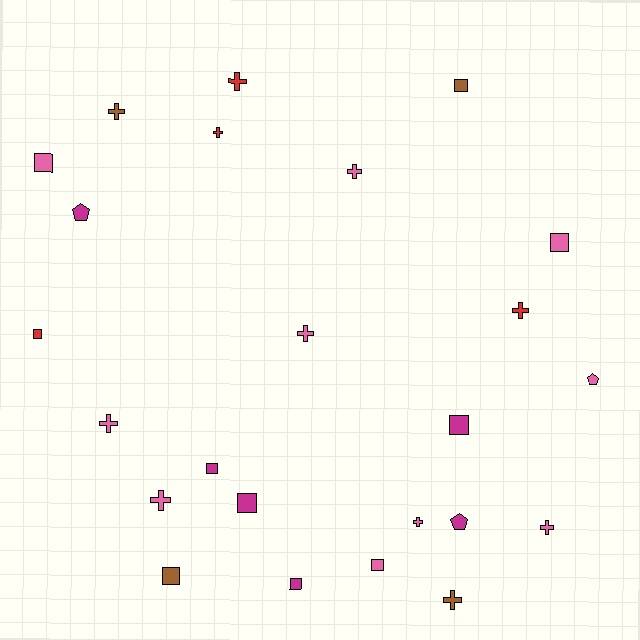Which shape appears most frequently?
Cross, with 11 objects.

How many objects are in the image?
There are 24 objects.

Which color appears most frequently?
Pink, with 10 objects.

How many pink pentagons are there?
There is 1 pink pentagon.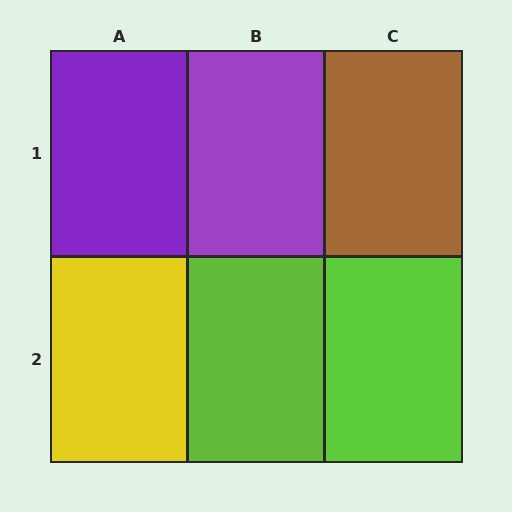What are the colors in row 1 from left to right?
Purple, purple, brown.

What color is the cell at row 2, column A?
Yellow.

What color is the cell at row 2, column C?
Lime.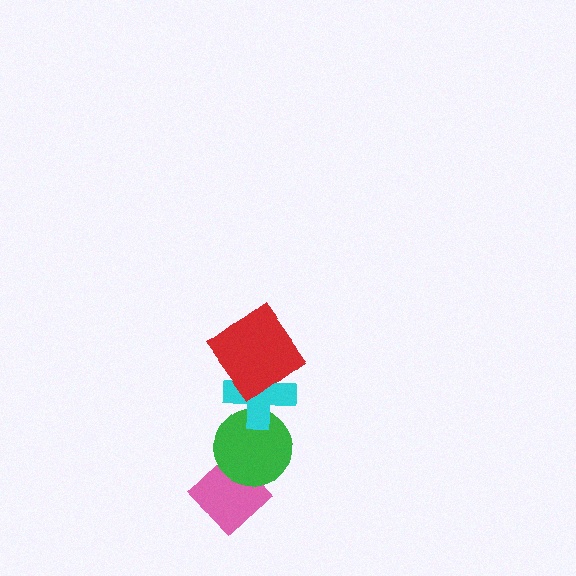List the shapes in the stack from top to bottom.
From top to bottom: the red diamond, the cyan cross, the green circle, the pink diamond.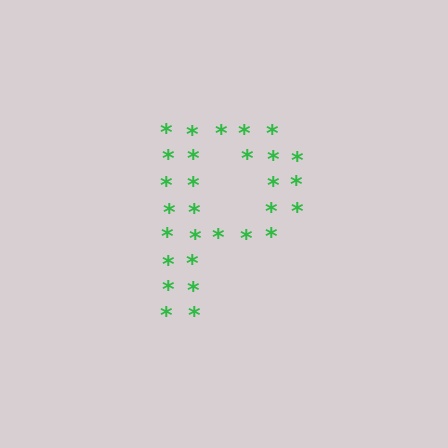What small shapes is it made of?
It is made of small asterisks.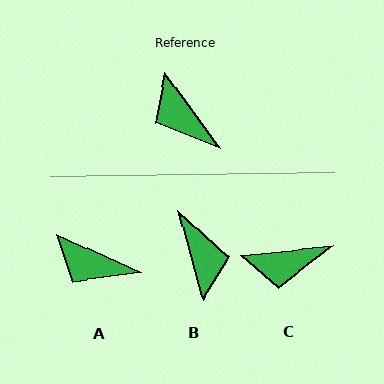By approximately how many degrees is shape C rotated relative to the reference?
Approximately 60 degrees counter-clockwise.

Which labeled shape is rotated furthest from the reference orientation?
B, about 159 degrees away.